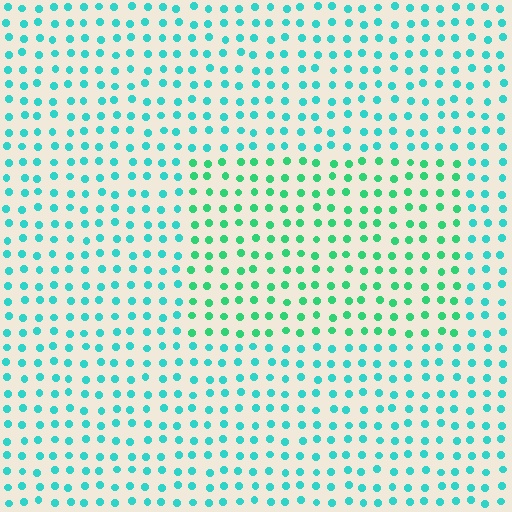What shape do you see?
I see a rectangle.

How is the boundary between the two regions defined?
The boundary is defined purely by a slight shift in hue (about 31 degrees). Spacing, size, and orientation are identical on both sides.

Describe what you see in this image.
The image is filled with small cyan elements in a uniform arrangement. A rectangle-shaped region is visible where the elements are tinted to a slightly different hue, forming a subtle color boundary.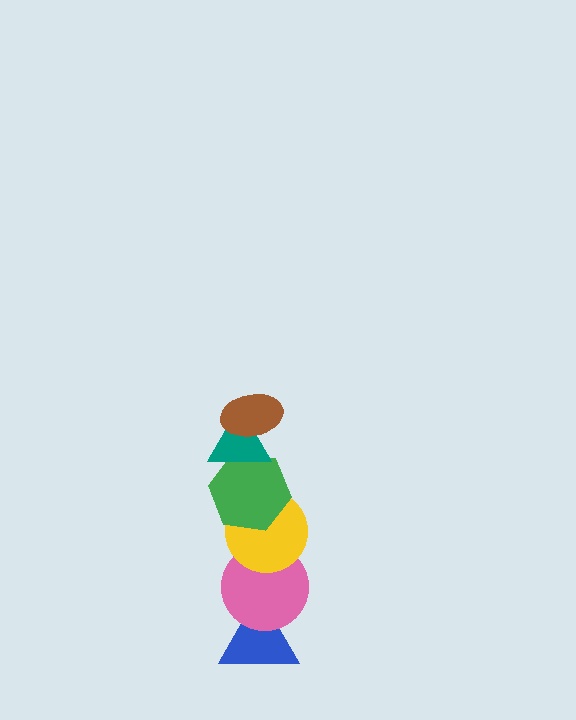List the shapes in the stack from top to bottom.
From top to bottom: the brown ellipse, the teal triangle, the green hexagon, the yellow circle, the pink circle, the blue triangle.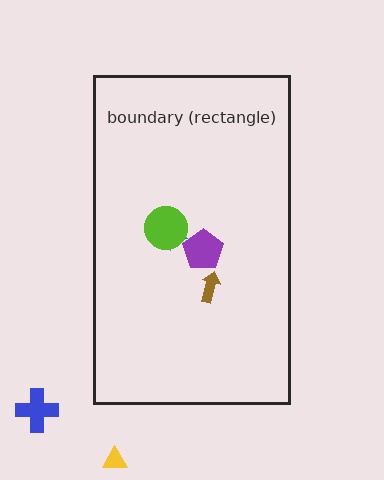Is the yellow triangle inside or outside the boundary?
Outside.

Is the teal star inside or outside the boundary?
Inside.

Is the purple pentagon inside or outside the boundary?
Inside.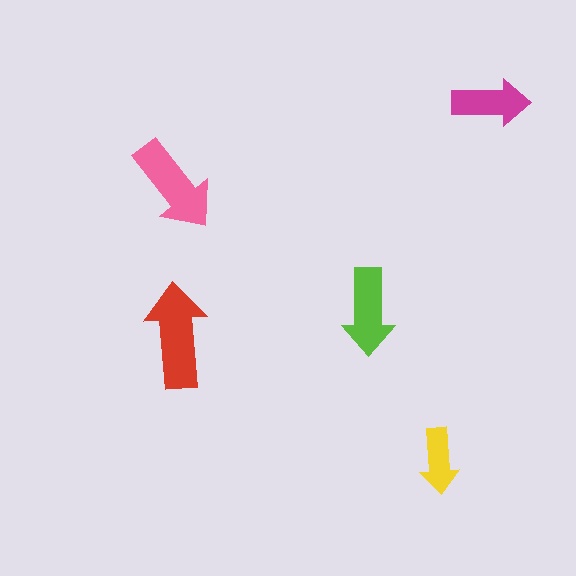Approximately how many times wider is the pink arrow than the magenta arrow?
About 1.5 times wider.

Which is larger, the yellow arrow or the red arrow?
The red one.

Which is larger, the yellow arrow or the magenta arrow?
The magenta one.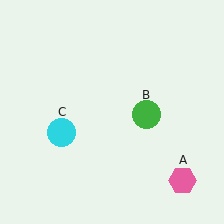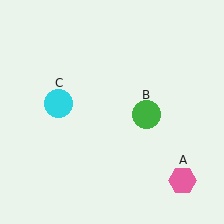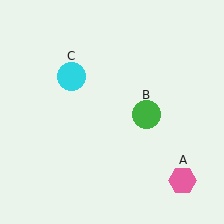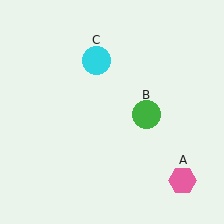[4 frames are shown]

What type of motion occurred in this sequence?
The cyan circle (object C) rotated clockwise around the center of the scene.